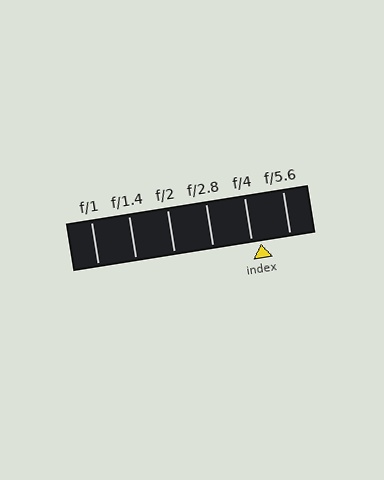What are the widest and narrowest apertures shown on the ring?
The widest aperture shown is f/1 and the narrowest is f/5.6.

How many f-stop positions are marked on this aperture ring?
There are 6 f-stop positions marked.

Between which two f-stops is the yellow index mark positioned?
The index mark is between f/4 and f/5.6.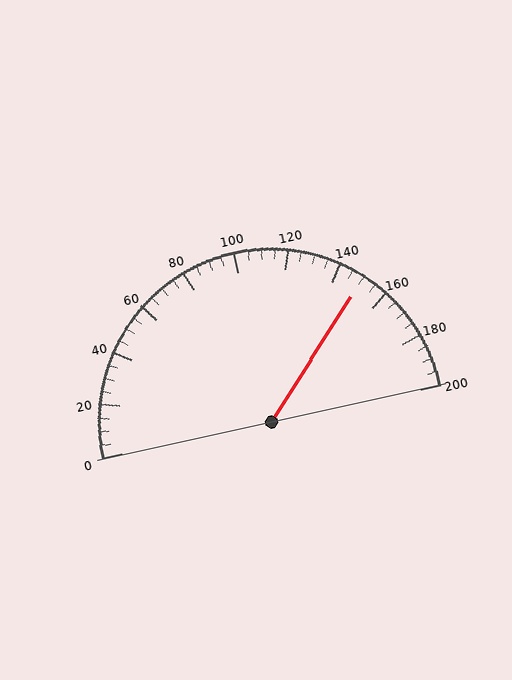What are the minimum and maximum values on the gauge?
The gauge ranges from 0 to 200.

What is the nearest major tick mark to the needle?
The nearest major tick mark is 160.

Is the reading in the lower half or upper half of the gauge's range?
The reading is in the upper half of the range (0 to 200).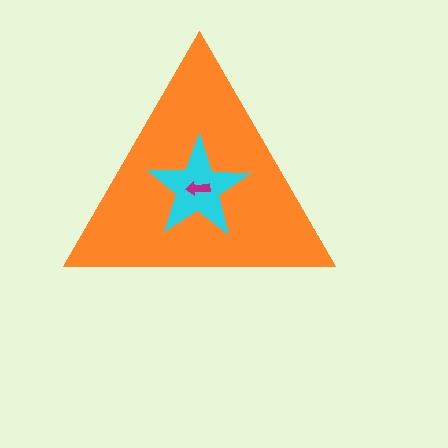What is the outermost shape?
The orange triangle.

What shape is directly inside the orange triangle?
The cyan star.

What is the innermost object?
The magenta arrow.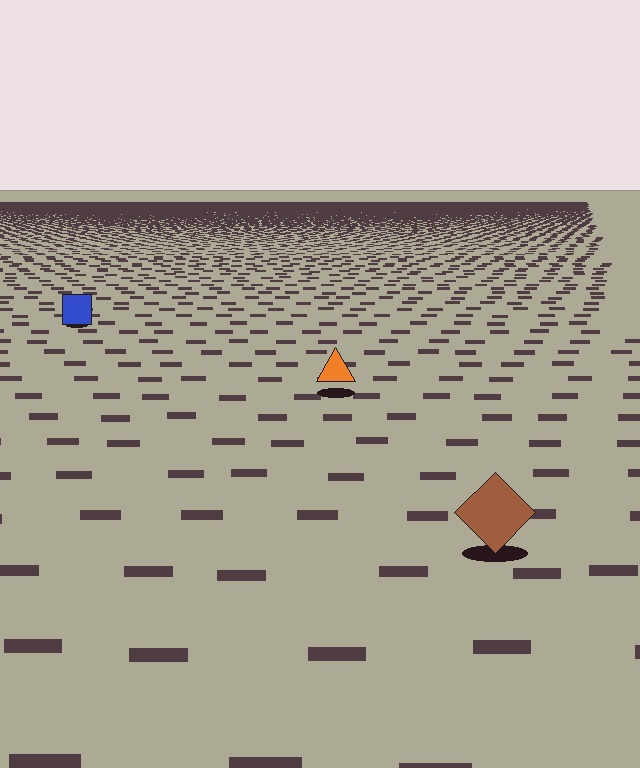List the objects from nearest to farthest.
From nearest to farthest: the brown diamond, the orange triangle, the blue square.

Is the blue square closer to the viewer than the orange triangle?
No. The orange triangle is closer — you can tell from the texture gradient: the ground texture is coarser near it.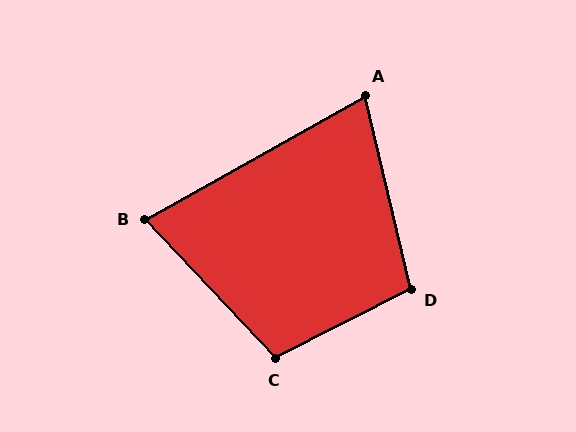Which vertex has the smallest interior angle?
A, at approximately 74 degrees.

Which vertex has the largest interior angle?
C, at approximately 106 degrees.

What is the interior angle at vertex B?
Approximately 76 degrees (acute).